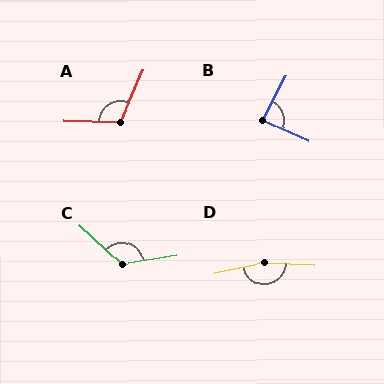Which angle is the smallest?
B, at approximately 86 degrees.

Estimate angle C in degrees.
Approximately 128 degrees.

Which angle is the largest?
D, at approximately 166 degrees.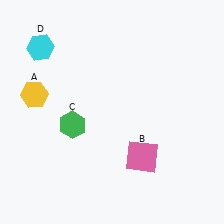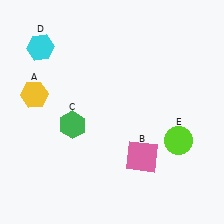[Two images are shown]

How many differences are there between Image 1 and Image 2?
There is 1 difference between the two images.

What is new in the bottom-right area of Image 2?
A lime circle (E) was added in the bottom-right area of Image 2.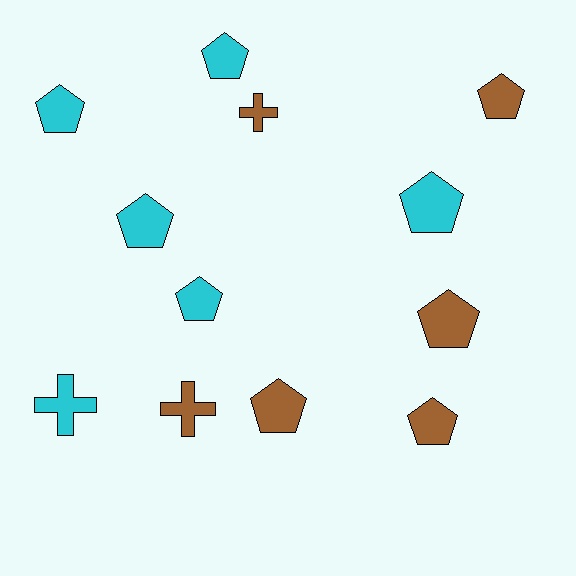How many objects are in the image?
There are 12 objects.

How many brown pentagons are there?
There are 4 brown pentagons.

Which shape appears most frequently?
Pentagon, with 9 objects.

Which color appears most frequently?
Brown, with 6 objects.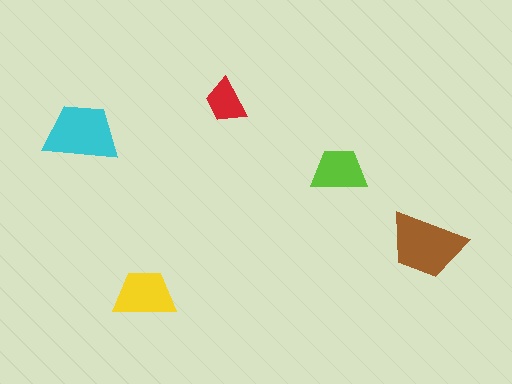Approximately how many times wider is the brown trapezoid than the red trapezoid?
About 1.5 times wider.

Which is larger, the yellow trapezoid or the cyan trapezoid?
The cyan one.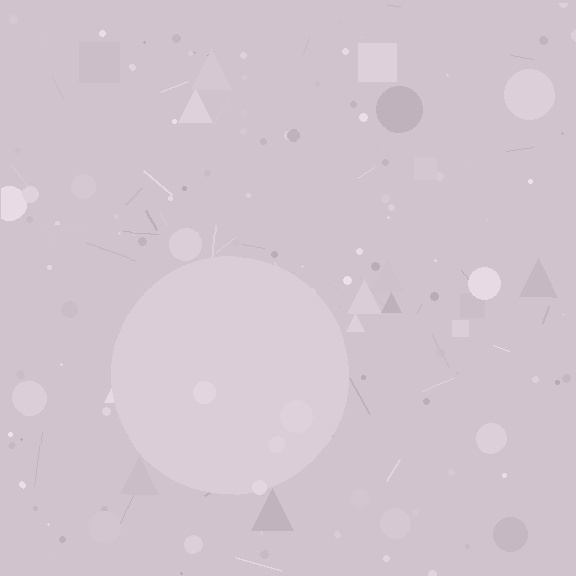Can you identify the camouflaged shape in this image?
The camouflaged shape is a circle.